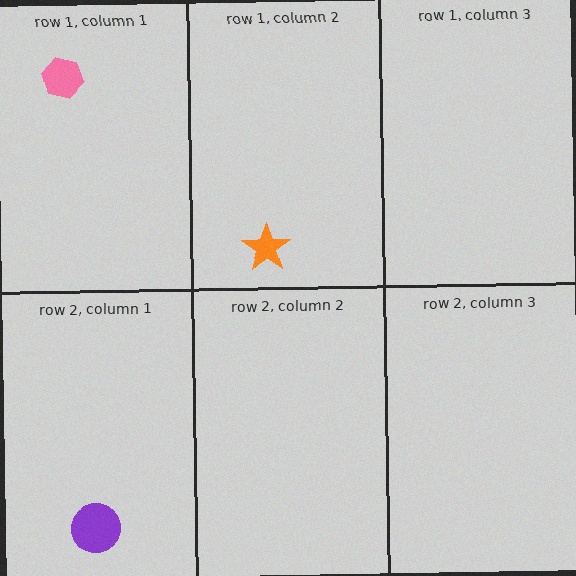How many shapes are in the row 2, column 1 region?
1.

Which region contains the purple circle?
The row 2, column 1 region.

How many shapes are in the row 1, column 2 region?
1.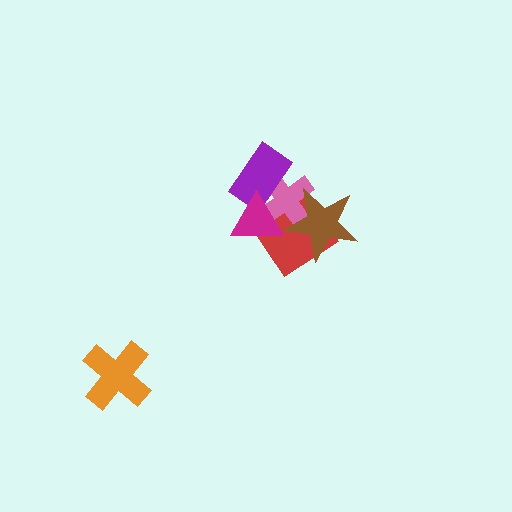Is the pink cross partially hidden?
Yes, it is partially covered by another shape.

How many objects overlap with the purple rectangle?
2 objects overlap with the purple rectangle.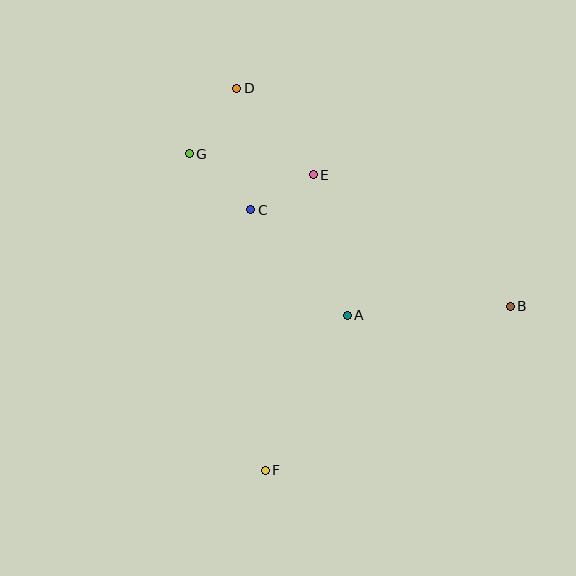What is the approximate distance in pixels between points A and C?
The distance between A and C is approximately 143 pixels.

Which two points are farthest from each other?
Points D and F are farthest from each other.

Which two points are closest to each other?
Points C and E are closest to each other.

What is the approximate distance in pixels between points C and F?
The distance between C and F is approximately 261 pixels.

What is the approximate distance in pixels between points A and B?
The distance between A and B is approximately 163 pixels.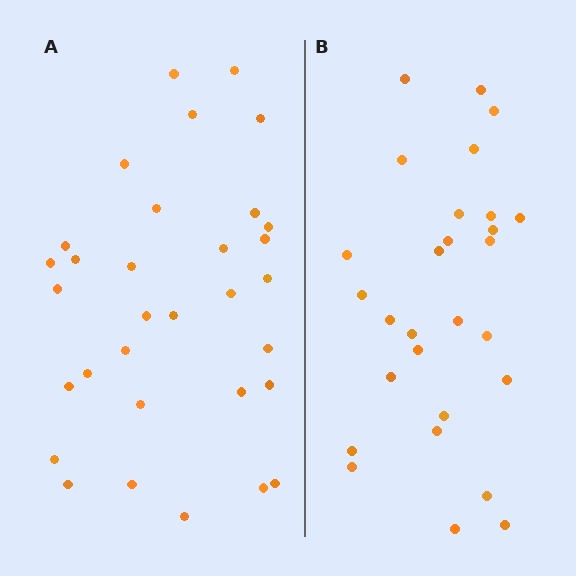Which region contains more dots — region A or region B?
Region A (the left region) has more dots.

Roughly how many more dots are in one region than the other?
Region A has about 4 more dots than region B.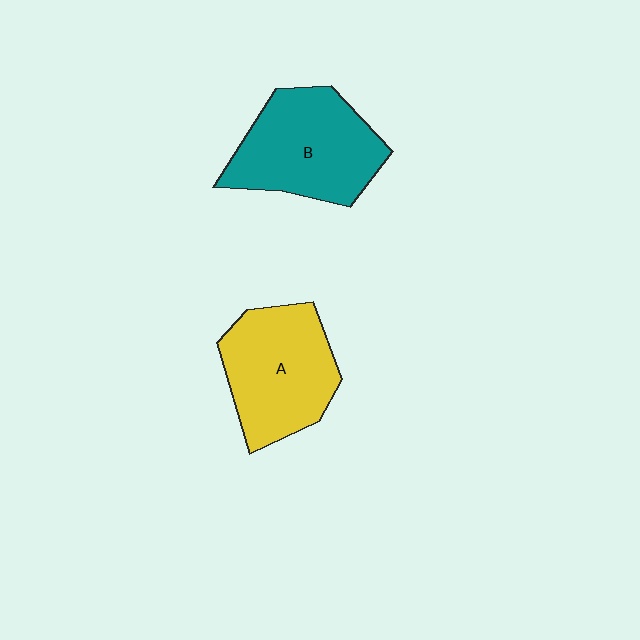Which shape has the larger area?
Shape B (teal).